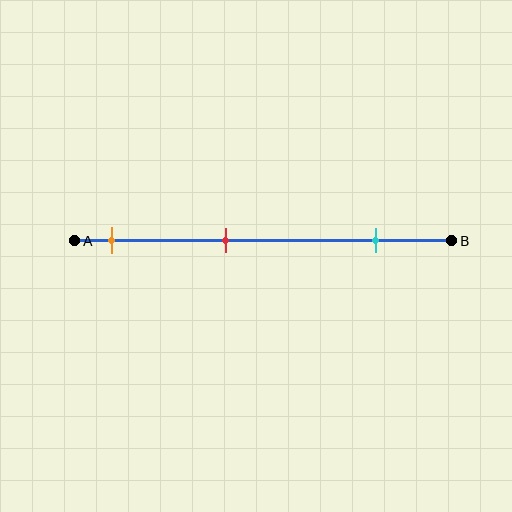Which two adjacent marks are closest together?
The orange and red marks are the closest adjacent pair.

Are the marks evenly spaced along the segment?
Yes, the marks are approximately evenly spaced.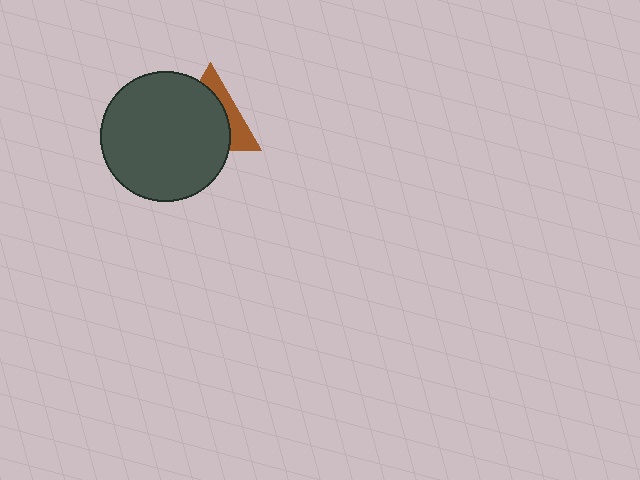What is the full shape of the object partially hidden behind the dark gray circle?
The partially hidden object is a brown triangle.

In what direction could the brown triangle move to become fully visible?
The brown triangle could move toward the upper-right. That would shift it out from behind the dark gray circle entirely.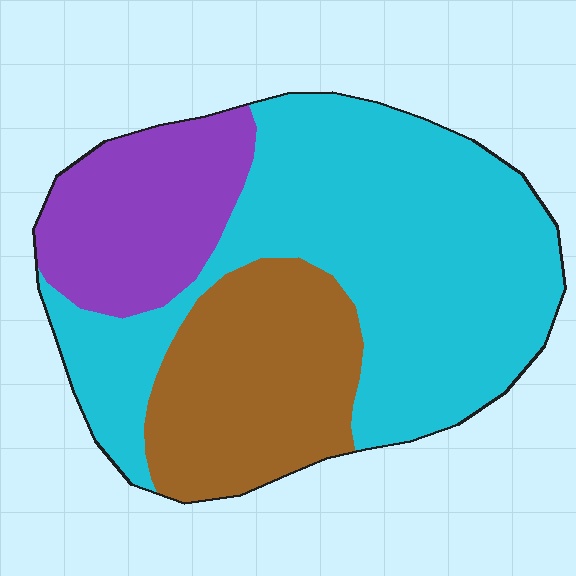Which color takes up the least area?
Purple, at roughly 20%.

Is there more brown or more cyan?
Cyan.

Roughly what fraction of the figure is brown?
Brown covers around 25% of the figure.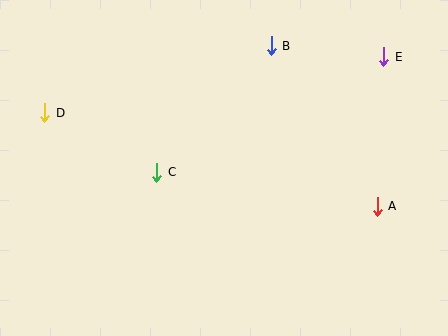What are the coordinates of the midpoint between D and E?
The midpoint between D and E is at (214, 85).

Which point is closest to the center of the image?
Point C at (157, 172) is closest to the center.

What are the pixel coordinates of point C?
Point C is at (157, 172).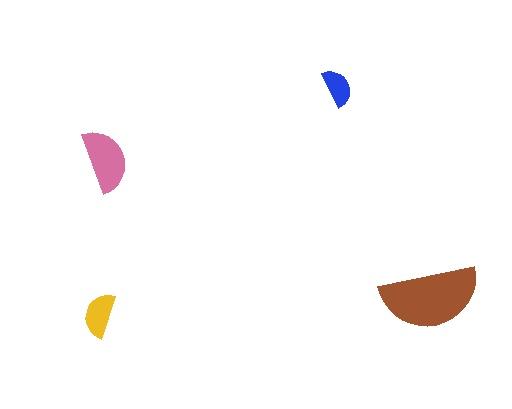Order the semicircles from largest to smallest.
the brown one, the pink one, the yellow one, the blue one.